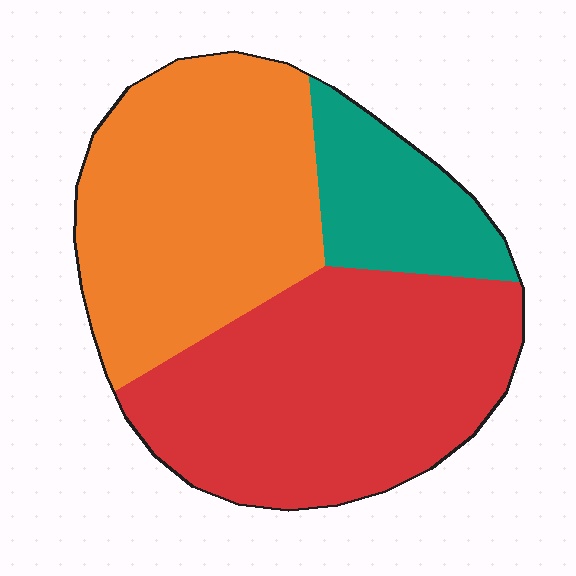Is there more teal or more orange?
Orange.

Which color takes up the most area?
Red, at roughly 45%.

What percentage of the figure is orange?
Orange covers about 40% of the figure.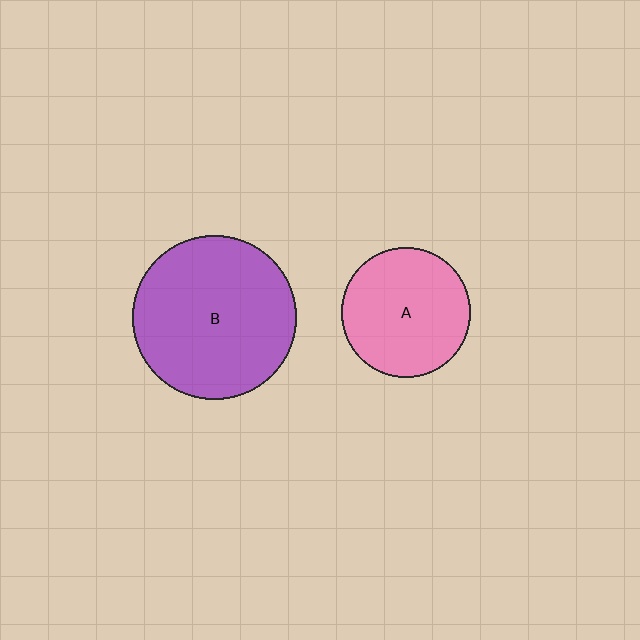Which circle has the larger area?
Circle B (purple).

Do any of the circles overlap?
No, none of the circles overlap.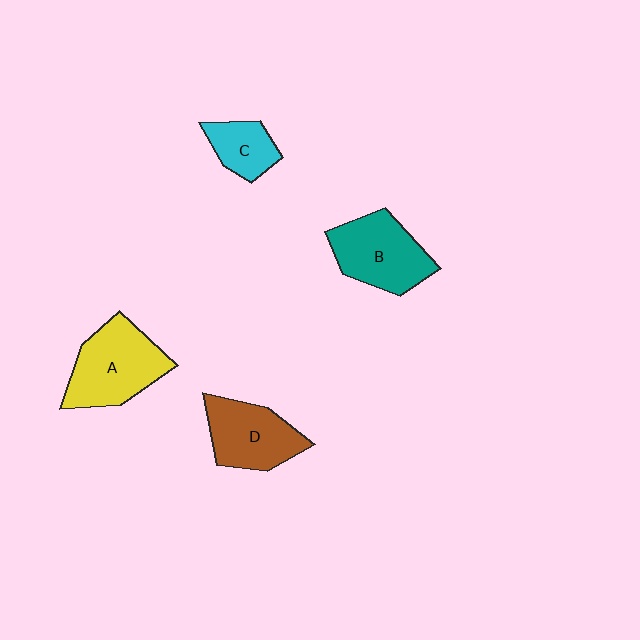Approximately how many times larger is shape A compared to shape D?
Approximately 1.2 times.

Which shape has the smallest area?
Shape C (cyan).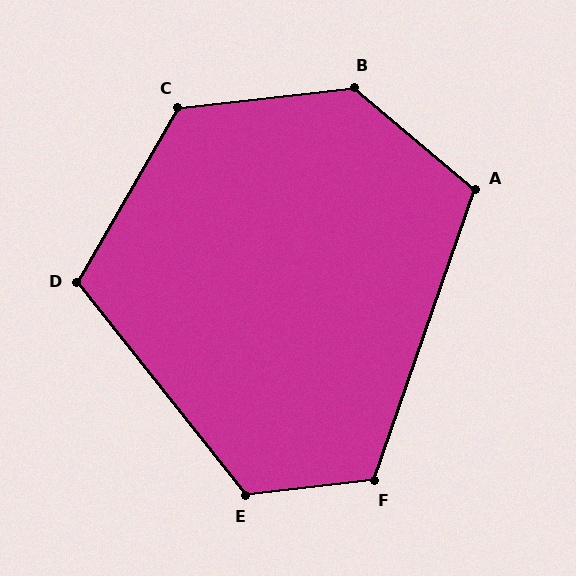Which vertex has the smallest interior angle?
A, at approximately 111 degrees.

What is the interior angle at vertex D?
Approximately 111 degrees (obtuse).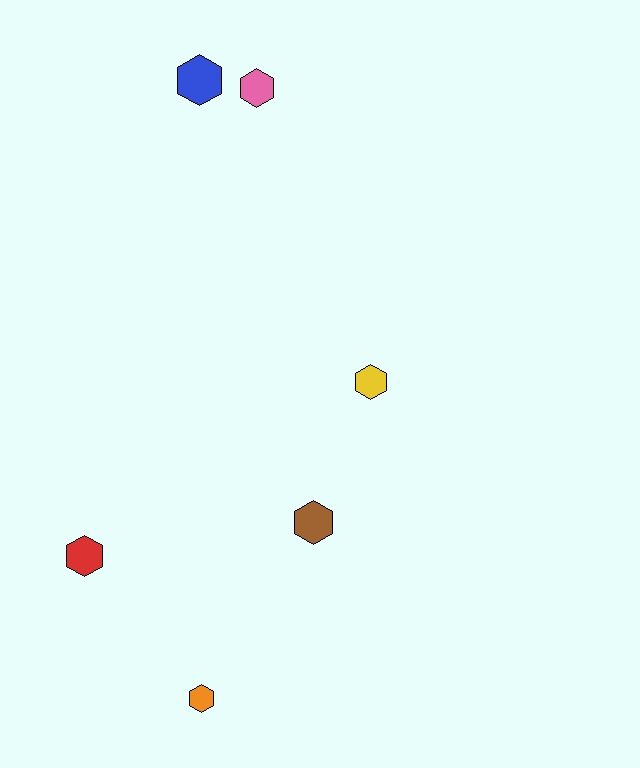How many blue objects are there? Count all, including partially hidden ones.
There is 1 blue object.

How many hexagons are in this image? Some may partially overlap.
There are 6 hexagons.